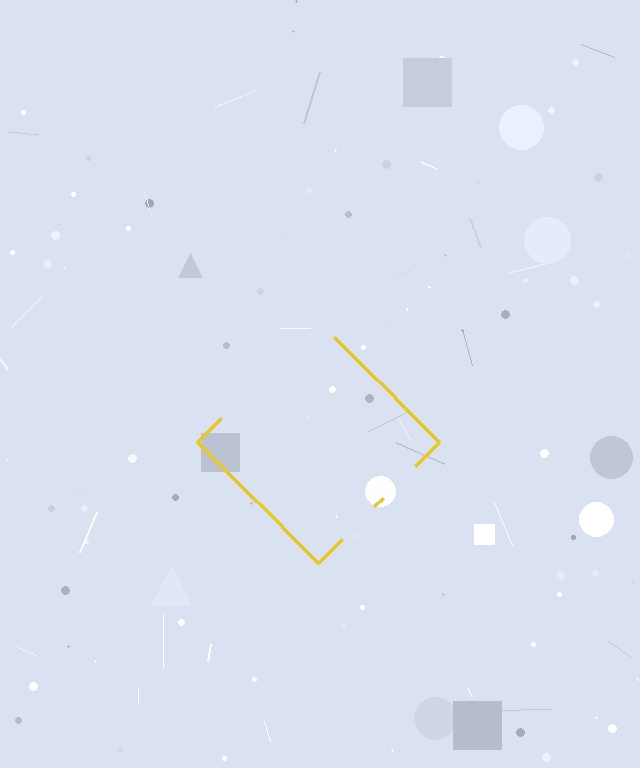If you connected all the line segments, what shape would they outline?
They would outline a diamond.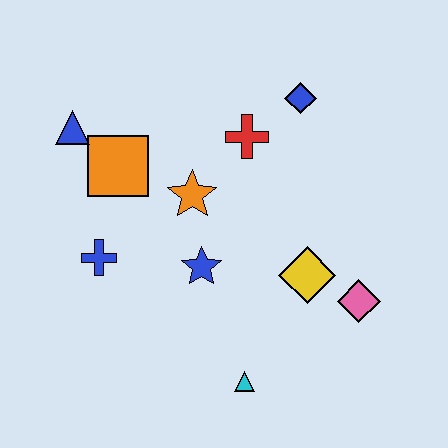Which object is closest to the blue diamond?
The red cross is closest to the blue diamond.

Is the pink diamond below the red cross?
Yes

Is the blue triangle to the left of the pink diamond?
Yes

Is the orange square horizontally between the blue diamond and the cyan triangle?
No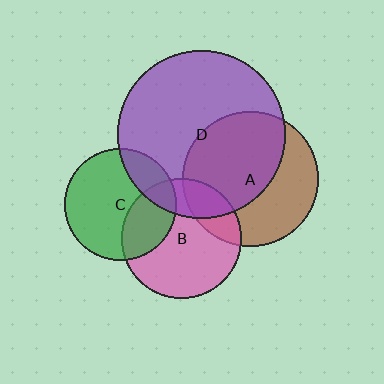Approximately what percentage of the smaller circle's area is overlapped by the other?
Approximately 20%.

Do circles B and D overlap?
Yes.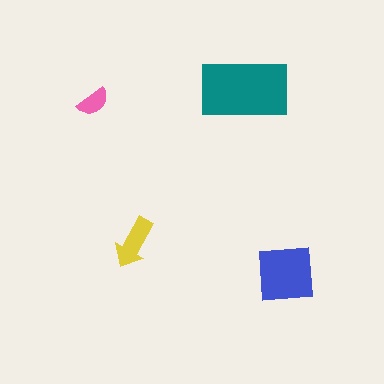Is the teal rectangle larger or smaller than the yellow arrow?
Larger.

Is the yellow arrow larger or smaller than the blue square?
Smaller.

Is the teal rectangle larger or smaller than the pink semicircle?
Larger.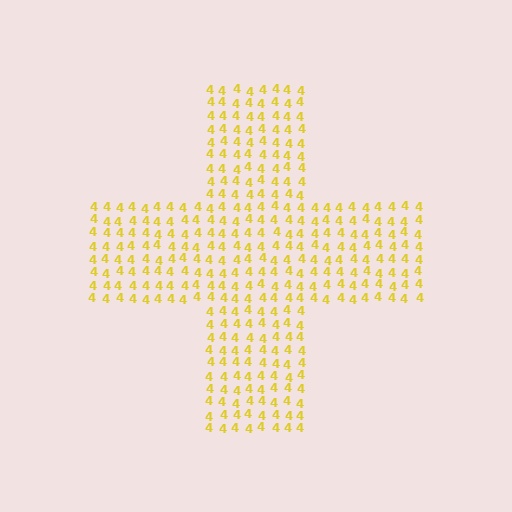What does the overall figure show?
The overall figure shows a cross.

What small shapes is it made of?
It is made of small digit 4's.